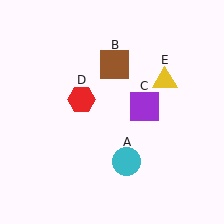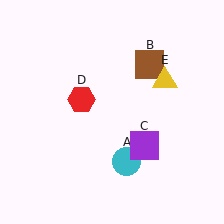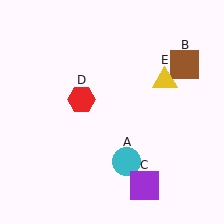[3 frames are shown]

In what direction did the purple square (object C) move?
The purple square (object C) moved down.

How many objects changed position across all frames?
2 objects changed position: brown square (object B), purple square (object C).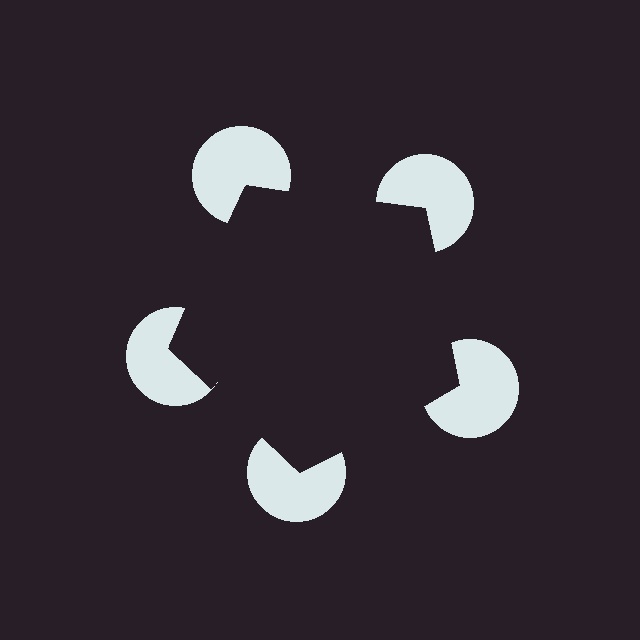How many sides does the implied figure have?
5 sides.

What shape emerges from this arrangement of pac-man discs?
An illusory pentagon — its edges are inferred from the aligned wedge cuts in the pac-man discs, not physically drawn.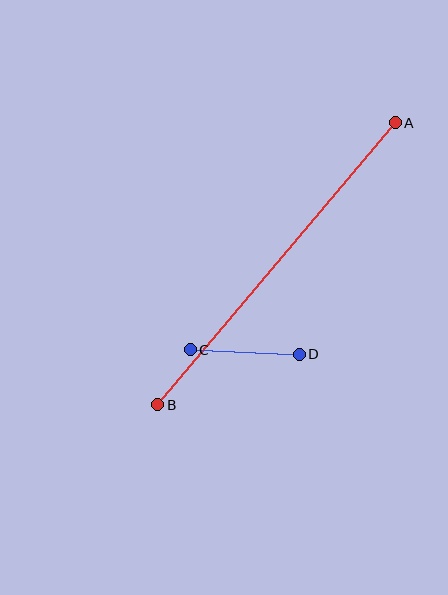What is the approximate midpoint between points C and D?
The midpoint is at approximately (245, 352) pixels.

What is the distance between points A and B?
The distance is approximately 368 pixels.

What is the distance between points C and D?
The distance is approximately 109 pixels.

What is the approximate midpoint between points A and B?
The midpoint is at approximately (276, 264) pixels.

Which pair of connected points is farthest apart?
Points A and B are farthest apart.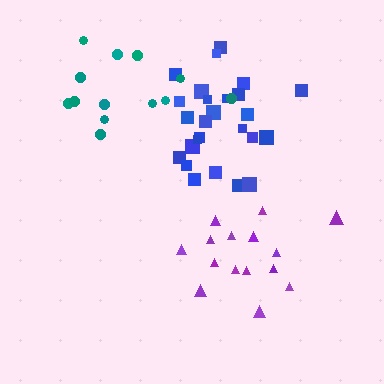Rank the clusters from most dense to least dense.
blue, purple, teal.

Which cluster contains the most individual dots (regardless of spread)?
Blue (26).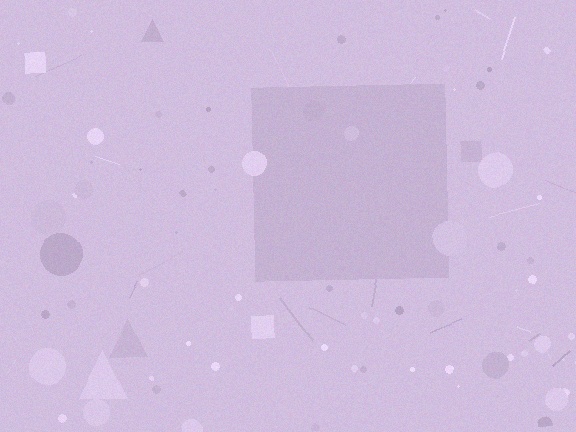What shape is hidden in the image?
A square is hidden in the image.